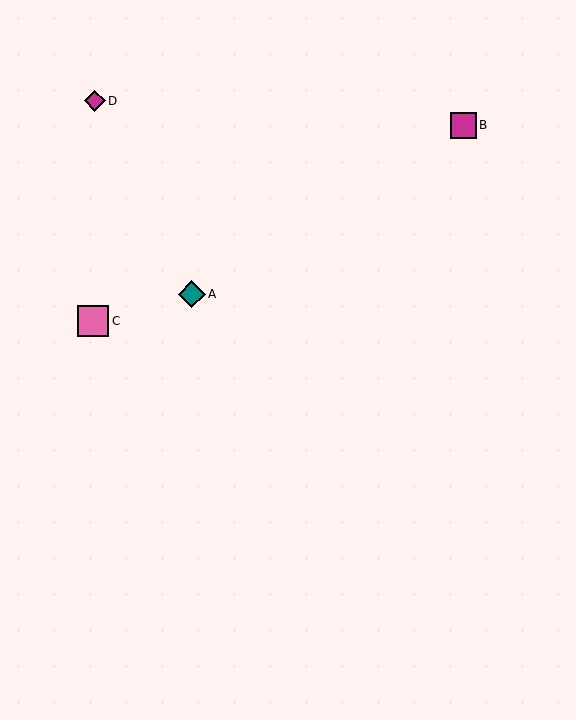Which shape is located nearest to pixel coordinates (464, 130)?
The magenta square (labeled B) at (463, 125) is nearest to that location.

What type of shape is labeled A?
Shape A is a teal diamond.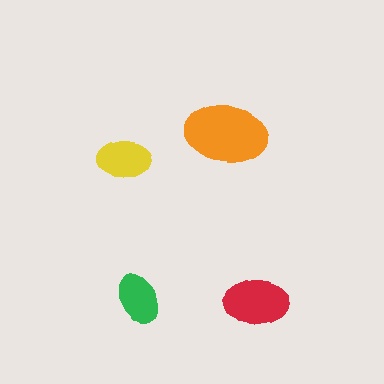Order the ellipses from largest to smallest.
the orange one, the red one, the yellow one, the green one.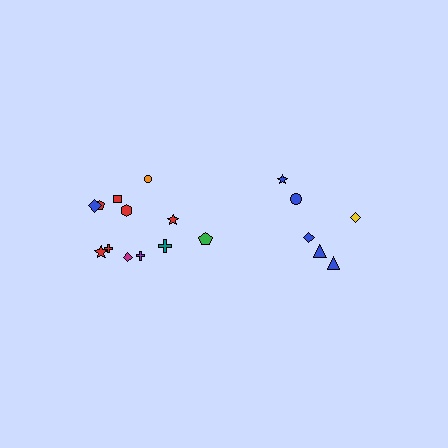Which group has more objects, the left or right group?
The left group.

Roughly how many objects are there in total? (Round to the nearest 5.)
Roughly 20 objects in total.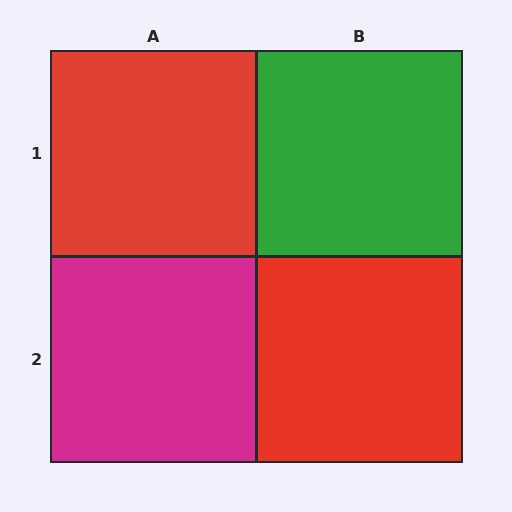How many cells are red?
2 cells are red.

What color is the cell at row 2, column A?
Magenta.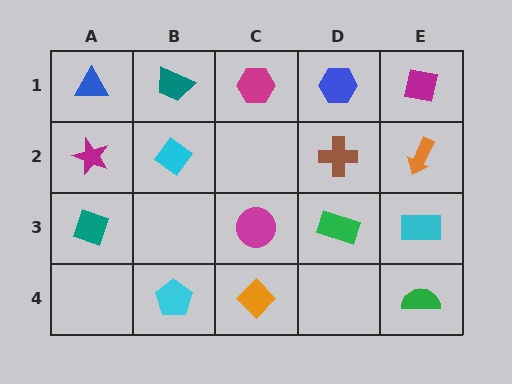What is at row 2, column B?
A cyan diamond.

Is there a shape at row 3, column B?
No, that cell is empty.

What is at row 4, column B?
A cyan pentagon.